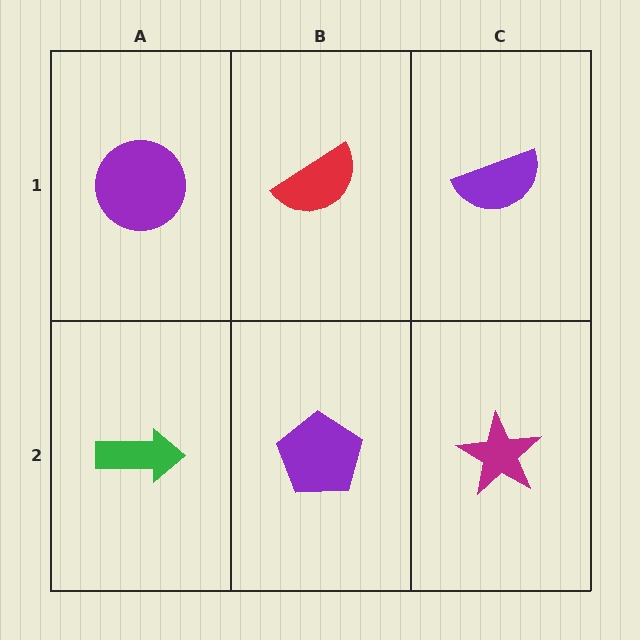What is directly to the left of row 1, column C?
A red semicircle.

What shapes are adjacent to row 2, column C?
A purple semicircle (row 1, column C), a purple pentagon (row 2, column B).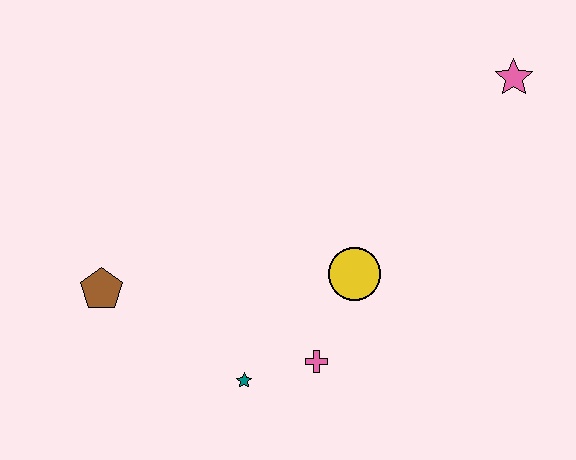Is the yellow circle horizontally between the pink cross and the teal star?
No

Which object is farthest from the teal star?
The pink star is farthest from the teal star.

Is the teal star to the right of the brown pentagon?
Yes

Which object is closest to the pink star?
The yellow circle is closest to the pink star.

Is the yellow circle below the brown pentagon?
No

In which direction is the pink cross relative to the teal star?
The pink cross is to the right of the teal star.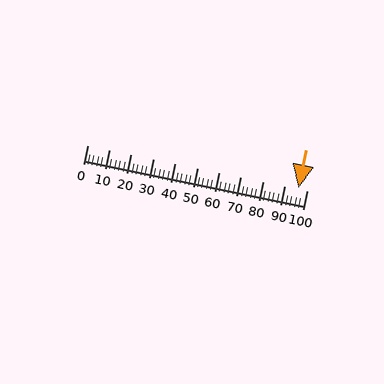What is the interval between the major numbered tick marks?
The major tick marks are spaced 10 units apart.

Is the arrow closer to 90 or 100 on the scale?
The arrow is closer to 100.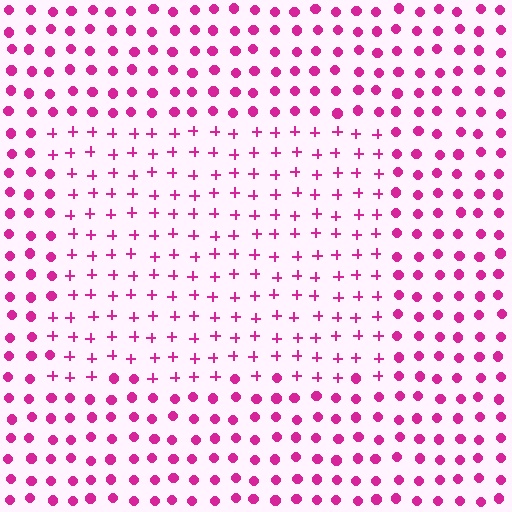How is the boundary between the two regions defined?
The boundary is defined by a change in element shape: plus signs inside vs. circles outside. All elements share the same color and spacing.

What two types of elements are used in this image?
The image uses plus signs inside the rectangle region and circles outside it.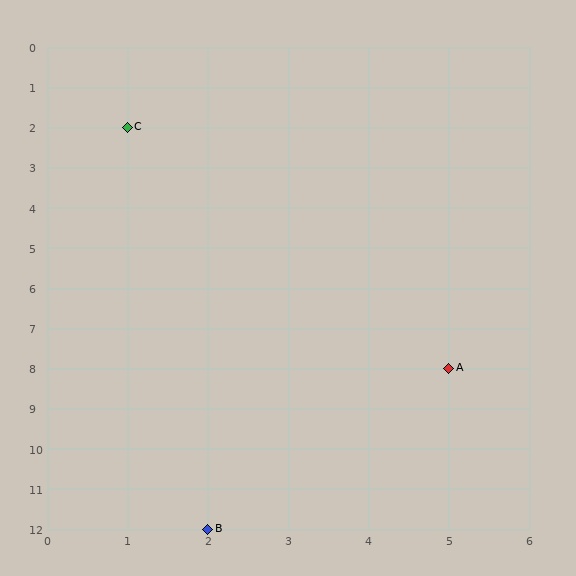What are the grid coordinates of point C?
Point C is at grid coordinates (1, 2).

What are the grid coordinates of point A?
Point A is at grid coordinates (5, 8).